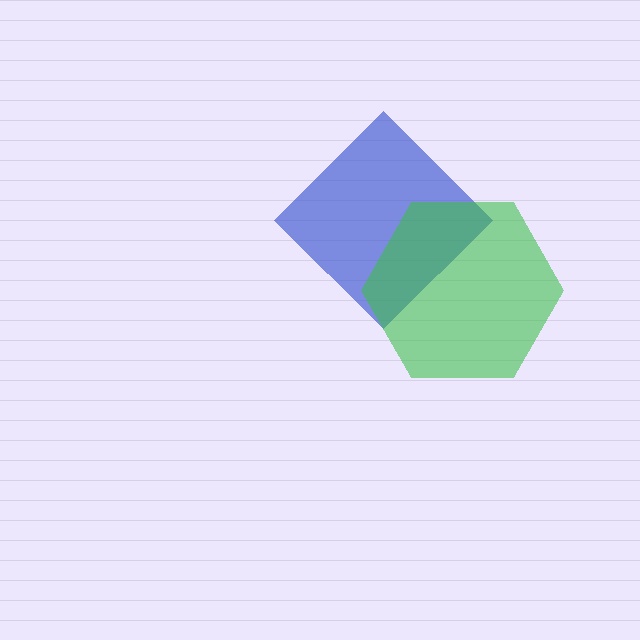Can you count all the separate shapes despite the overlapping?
Yes, there are 2 separate shapes.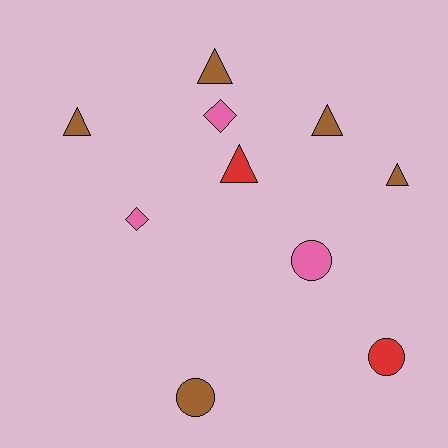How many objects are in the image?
There are 10 objects.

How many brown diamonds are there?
There are no brown diamonds.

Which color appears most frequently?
Brown, with 5 objects.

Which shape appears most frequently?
Triangle, with 5 objects.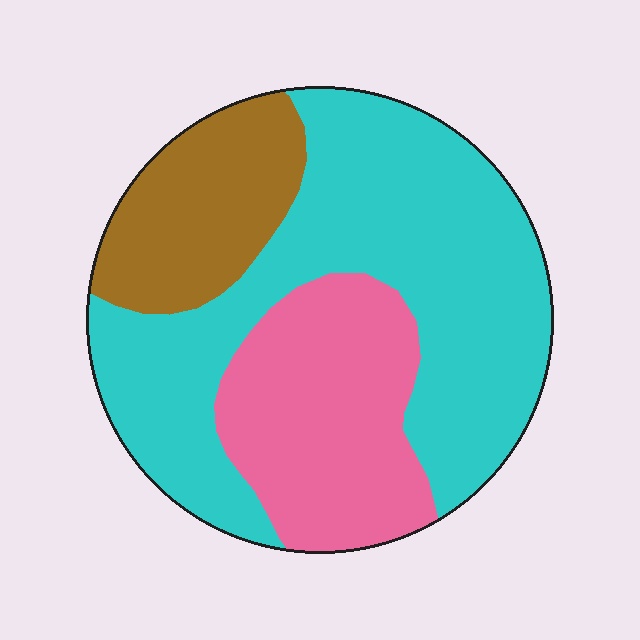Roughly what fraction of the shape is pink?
Pink takes up about one quarter (1/4) of the shape.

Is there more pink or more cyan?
Cyan.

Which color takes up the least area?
Brown, at roughly 20%.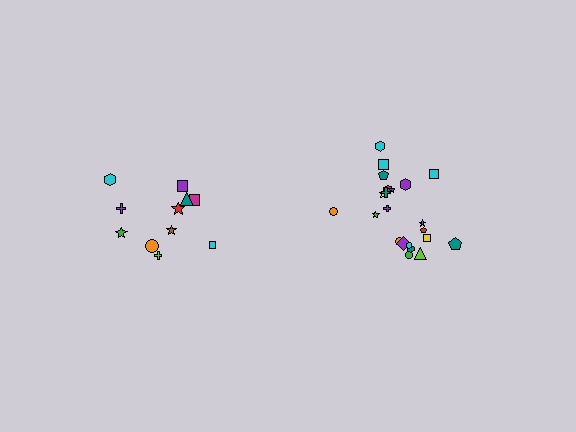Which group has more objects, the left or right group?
The right group.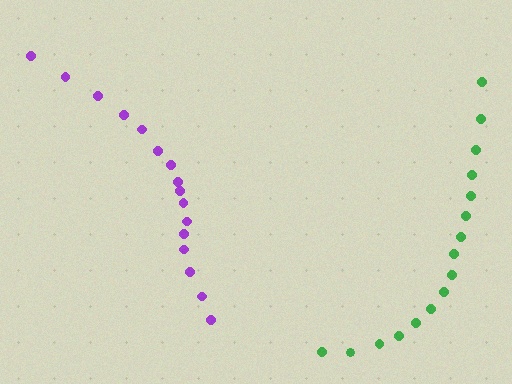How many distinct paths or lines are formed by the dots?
There are 2 distinct paths.